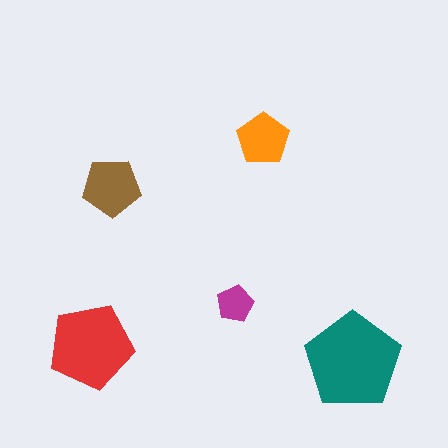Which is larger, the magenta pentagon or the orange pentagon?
The orange one.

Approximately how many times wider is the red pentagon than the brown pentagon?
About 1.5 times wider.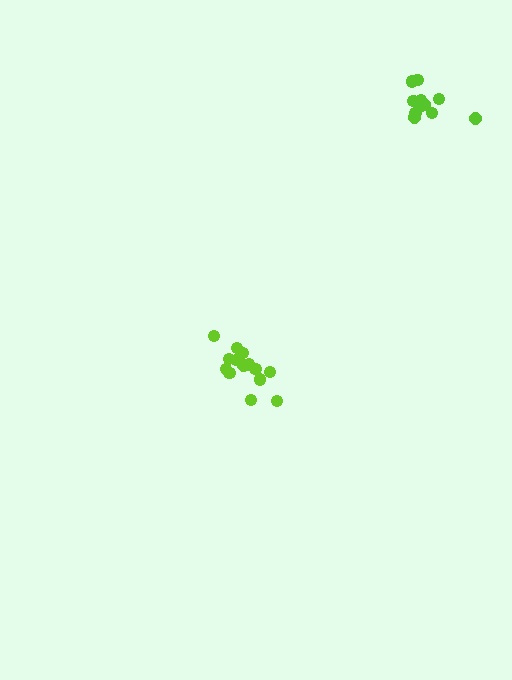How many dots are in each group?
Group 1: 11 dots, Group 2: 14 dots (25 total).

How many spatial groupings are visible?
There are 2 spatial groupings.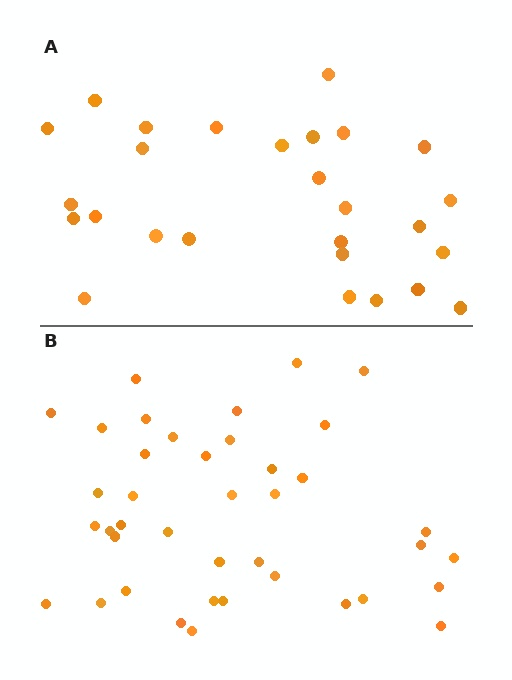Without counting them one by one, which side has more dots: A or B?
Region B (the bottom region) has more dots.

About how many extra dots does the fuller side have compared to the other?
Region B has approximately 15 more dots than region A.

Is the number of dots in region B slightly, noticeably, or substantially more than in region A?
Region B has substantially more. The ratio is roughly 1.5 to 1.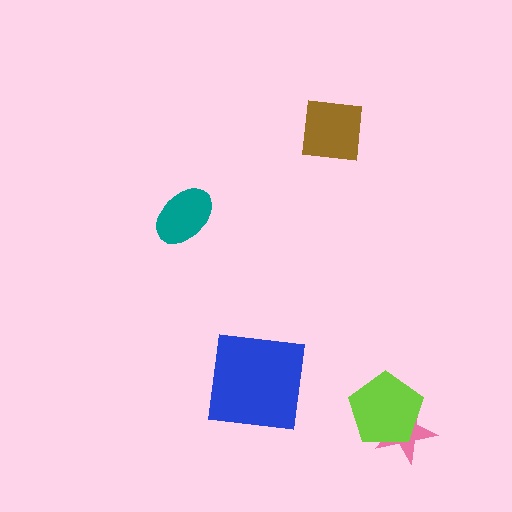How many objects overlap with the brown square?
0 objects overlap with the brown square.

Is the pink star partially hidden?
Yes, it is partially covered by another shape.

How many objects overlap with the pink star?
1 object overlaps with the pink star.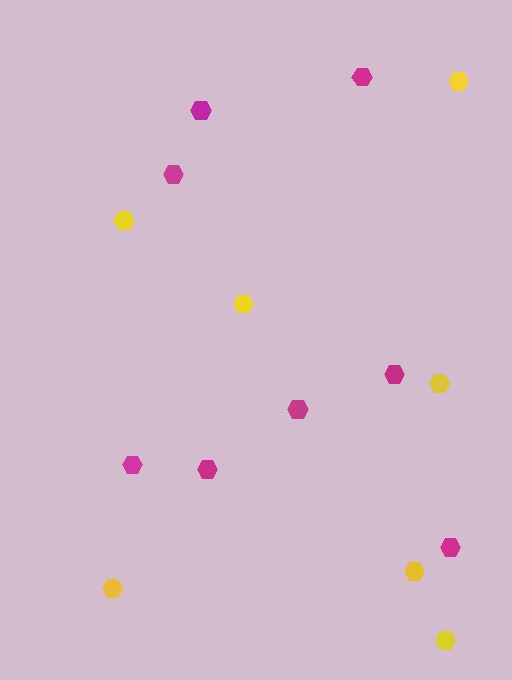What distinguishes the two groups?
There are 2 groups: one group of yellow hexagons (7) and one group of magenta hexagons (8).